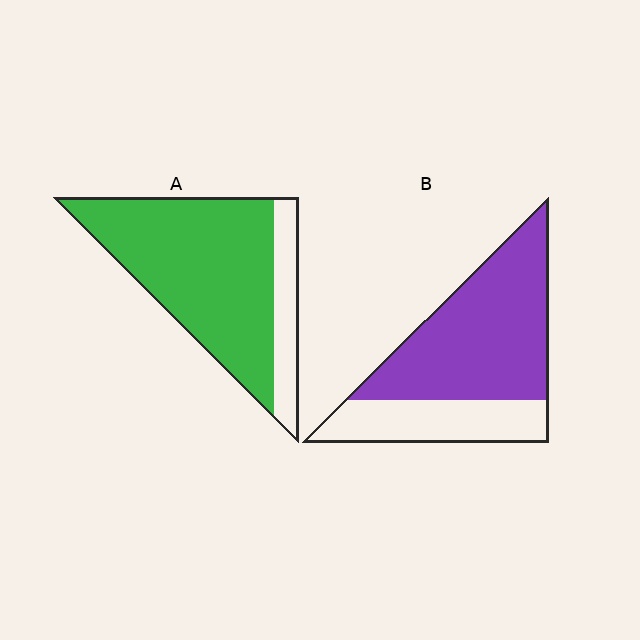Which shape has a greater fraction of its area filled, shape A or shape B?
Shape A.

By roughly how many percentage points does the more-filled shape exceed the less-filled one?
By roughly 15 percentage points (A over B).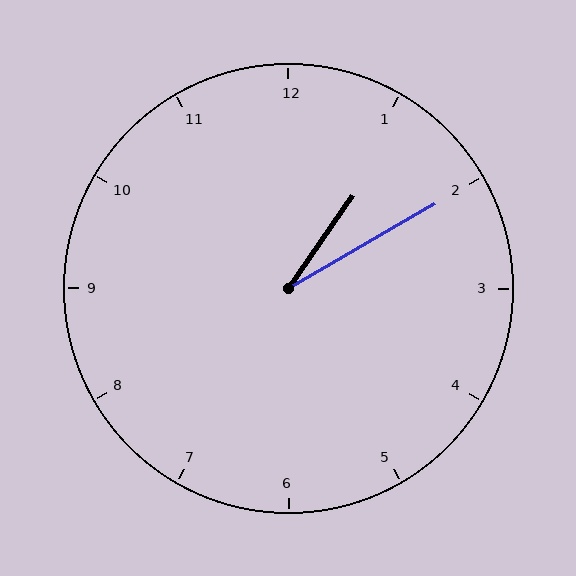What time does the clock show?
1:10.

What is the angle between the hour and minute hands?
Approximately 25 degrees.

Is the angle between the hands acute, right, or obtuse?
It is acute.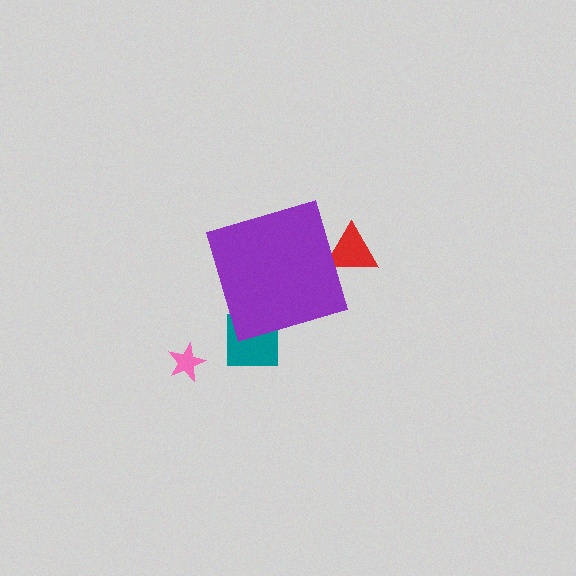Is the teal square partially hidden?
Yes, the teal square is partially hidden behind the purple diamond.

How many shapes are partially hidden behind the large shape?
2 shapes are partially hidden.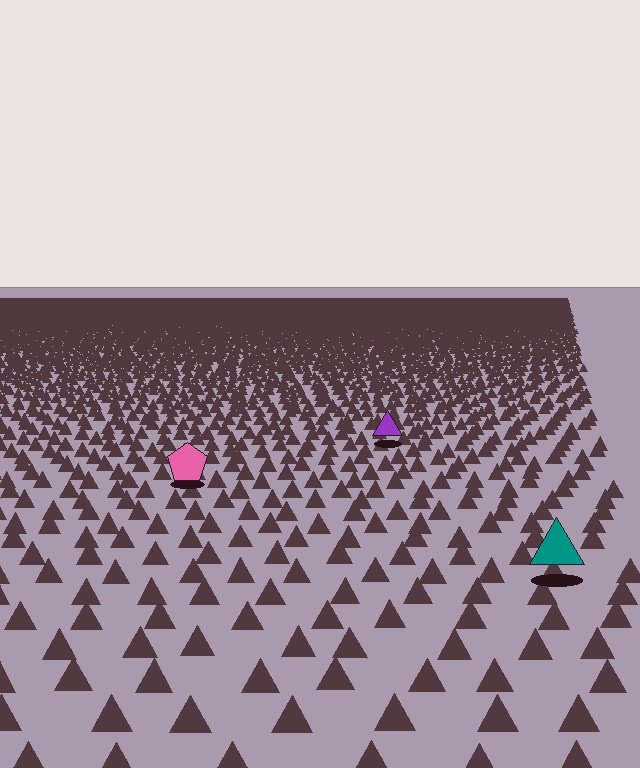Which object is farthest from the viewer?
The purple triangle is farthest from the viewer. It appears smaller and the ground texture around it is denser.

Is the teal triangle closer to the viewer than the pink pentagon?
Yes. The teal triangle is closer — you can tell from the texture gradient: the ground texture is coarser near it.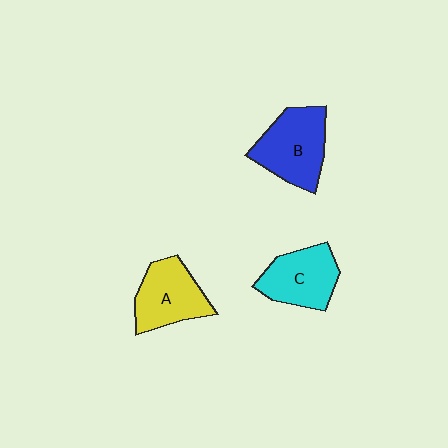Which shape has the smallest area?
Shape C (cyan).